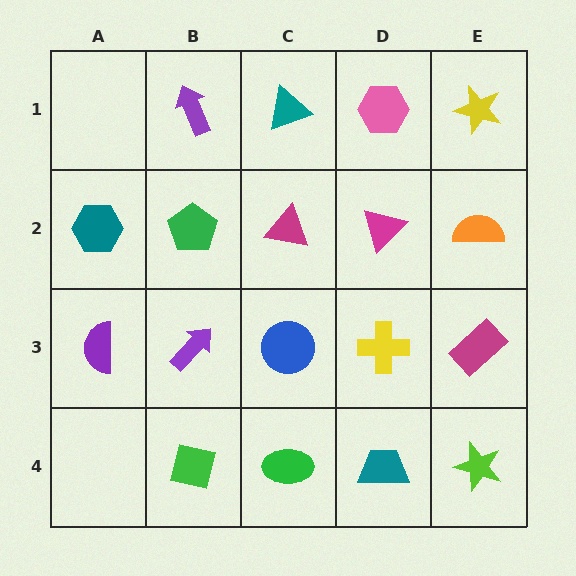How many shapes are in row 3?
5 shapes.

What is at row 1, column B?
A purple arrow.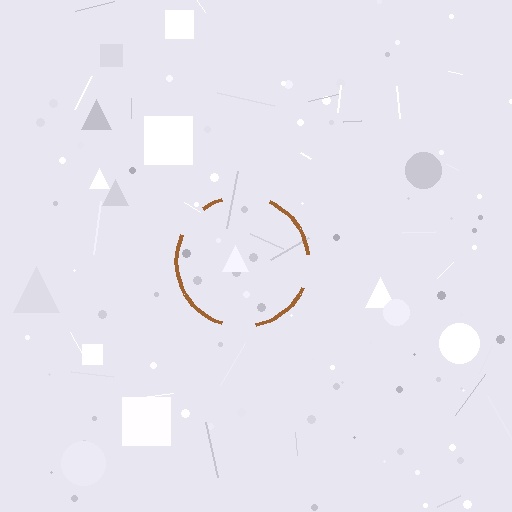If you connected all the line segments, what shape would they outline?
They would outline a circle.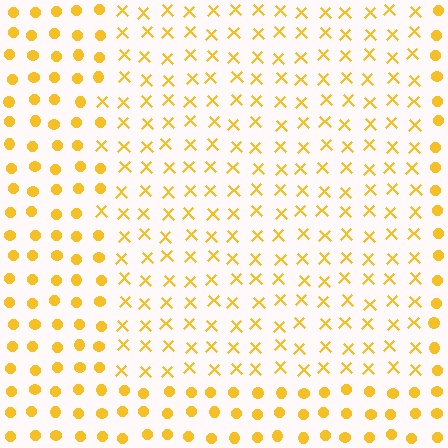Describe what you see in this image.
The image is filled with small yellow elements arranged in a uniform grid. A rectangle-shaped region contains X marks, while the surrounding area contains circles. The boundary is defined purely by the change in element shape.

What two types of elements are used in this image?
The image uses X marks inside the rectangle region and circles outside it.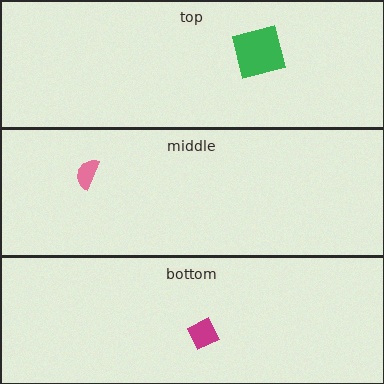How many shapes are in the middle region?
1.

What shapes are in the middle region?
The pink semicircle.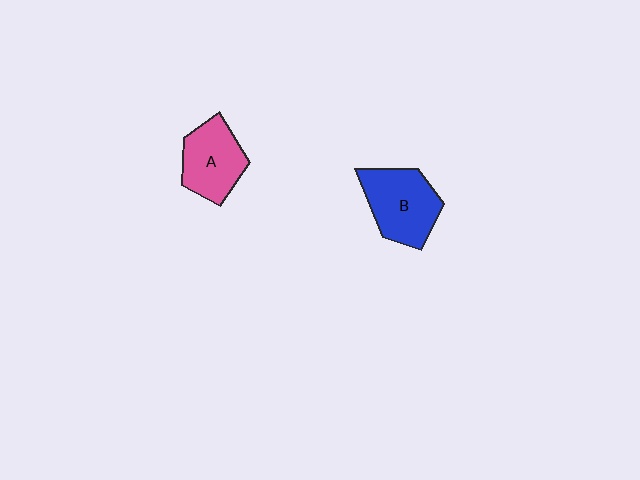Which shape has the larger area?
Shape B (blue).